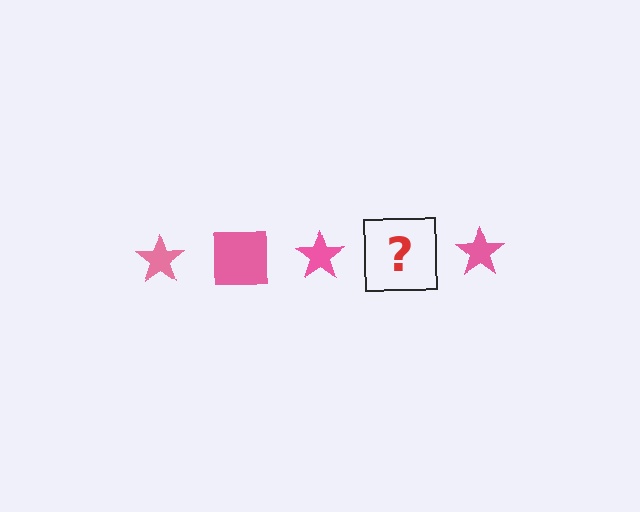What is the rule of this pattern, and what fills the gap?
The rule is that the pattern cycles through star, square shapes in pink. The gap should be filled with a pink square.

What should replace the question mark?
The question mark should be replaced with a pink square.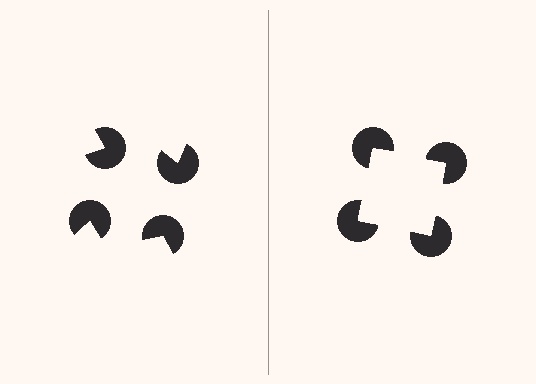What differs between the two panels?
The pac-man discs are positioned identically on both sides; only the wedge orientations differ. On the right they align to a square; on the left they are misaligned.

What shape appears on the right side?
An illusory square.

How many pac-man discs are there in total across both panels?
8 — 4 on each side.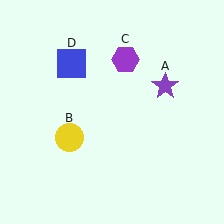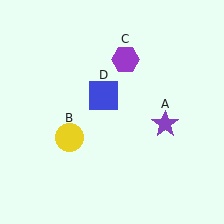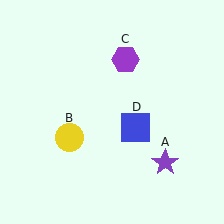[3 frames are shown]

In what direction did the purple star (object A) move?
The purple star (object A) moved down.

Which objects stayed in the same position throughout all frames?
Yellow circle (object B) and purple hexagon (object C) remained stationary.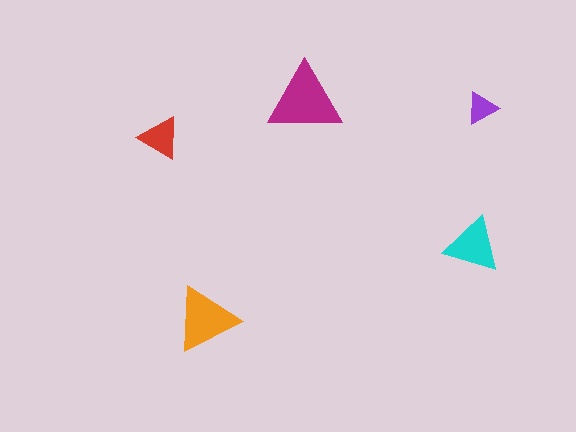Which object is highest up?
The magenta triangle is topmost.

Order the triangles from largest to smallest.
the magenta one, the orange one, the cyan one, the red one, the purple one.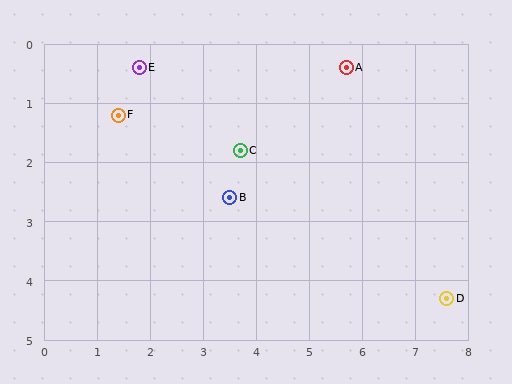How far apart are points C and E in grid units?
Points C and E are about 2.4 grid units apart.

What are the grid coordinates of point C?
Point C is at approximately (3.7, 1.8).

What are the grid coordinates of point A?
Point A is at approximately (5.7, 0.4).